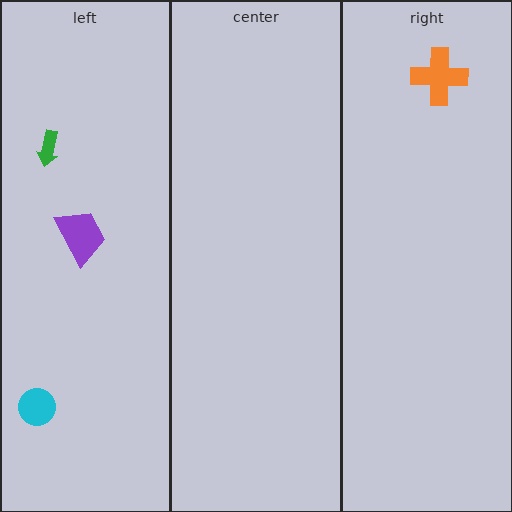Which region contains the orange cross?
The right region.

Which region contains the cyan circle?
The left region.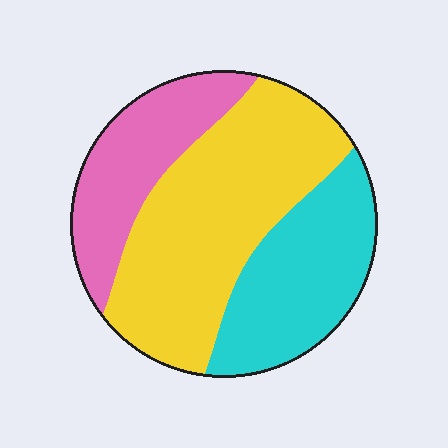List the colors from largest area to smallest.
From largest to smallest: yellow, cyan, pink.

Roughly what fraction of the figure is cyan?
Cyan covers about 30% of the figure.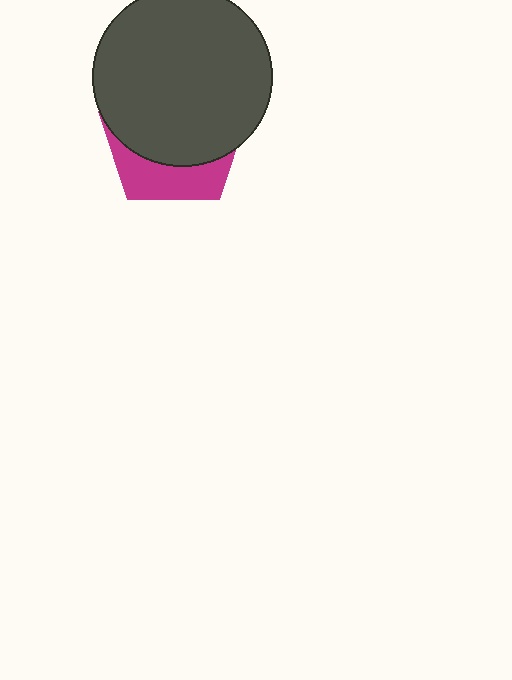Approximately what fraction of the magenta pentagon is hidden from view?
Roughly 70% of the magenta pentagon is hidden behind the dark gray circle.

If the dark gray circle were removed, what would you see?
You would see the complete magenta pentagon.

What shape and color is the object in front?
The object in front is a dark gray circle.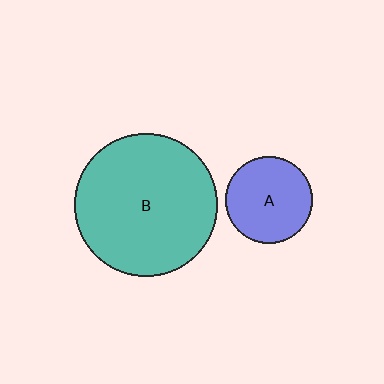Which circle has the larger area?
Circle B (teal).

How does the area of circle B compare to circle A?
Approximately 2.7 times.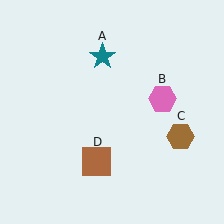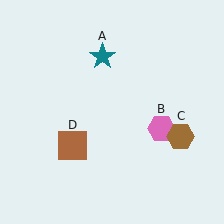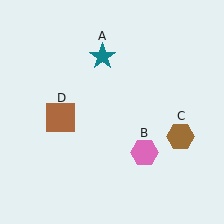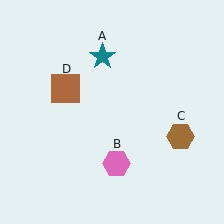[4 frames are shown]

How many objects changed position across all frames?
2 objects changed position: pink hexagon (object B), brown square (object D).